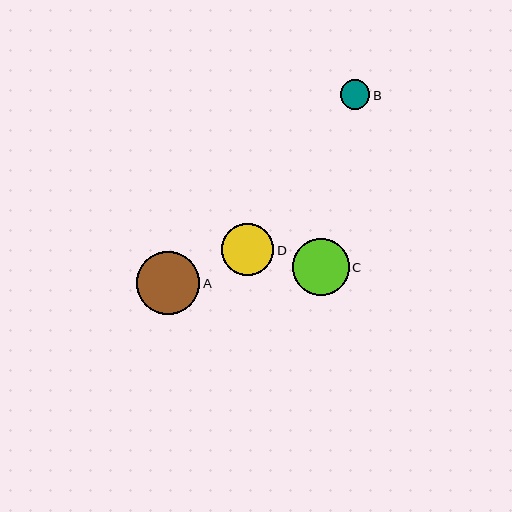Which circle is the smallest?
Circle B is the smallest with a size of approximately 30 pixels.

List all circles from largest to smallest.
From largest to smallest: A, C, D, B.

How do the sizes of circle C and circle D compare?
Circle C and circle D are approximately the same size.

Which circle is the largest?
Circle A is the largest with a size of approximately 64 pixels.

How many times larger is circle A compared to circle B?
Circle A is approximately 2.1 times the size of circle B.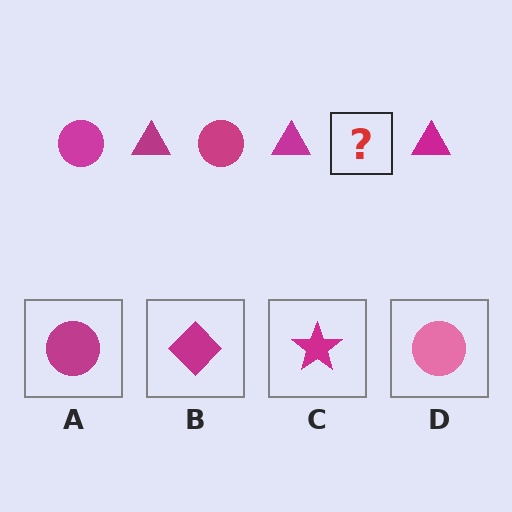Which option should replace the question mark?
Option A.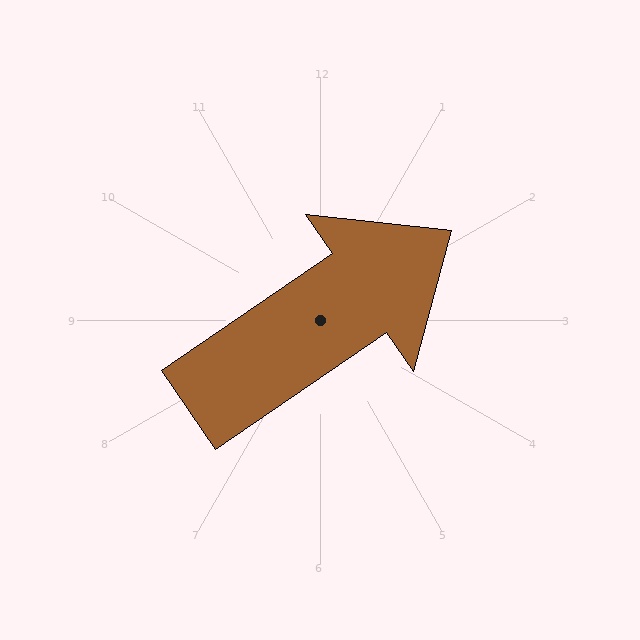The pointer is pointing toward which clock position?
Roughly 2 o'clock.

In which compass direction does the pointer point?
Northeast.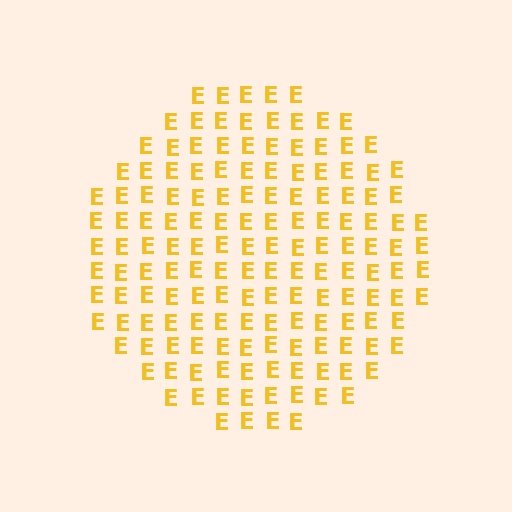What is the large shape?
The large shape is a circle.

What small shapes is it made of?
It is made of small letter E's.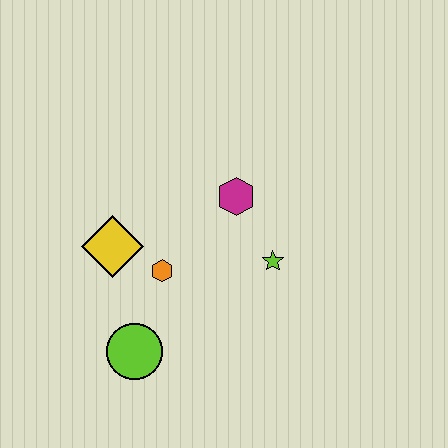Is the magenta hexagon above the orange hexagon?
Yes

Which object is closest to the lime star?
The magenta hexagon is closest to the lime star.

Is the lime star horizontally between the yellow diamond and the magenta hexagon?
No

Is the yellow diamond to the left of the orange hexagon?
Yes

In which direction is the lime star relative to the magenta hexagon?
The lime star is below the magenta hexagon.